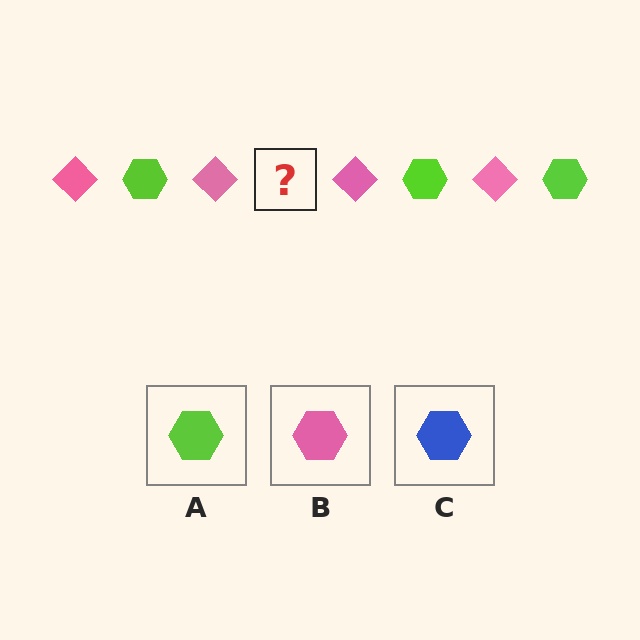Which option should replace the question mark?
Option A.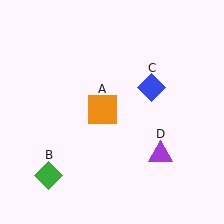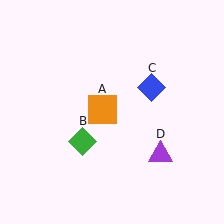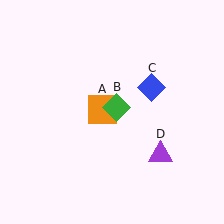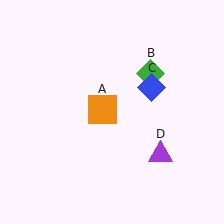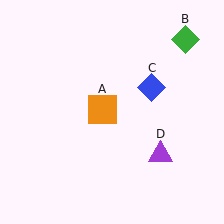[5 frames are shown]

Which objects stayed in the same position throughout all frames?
Orange square (object A) and blue diamond (object C) and purple triangle (object D) remained stationary.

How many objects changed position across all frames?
1 object changed position: green diamond (object B).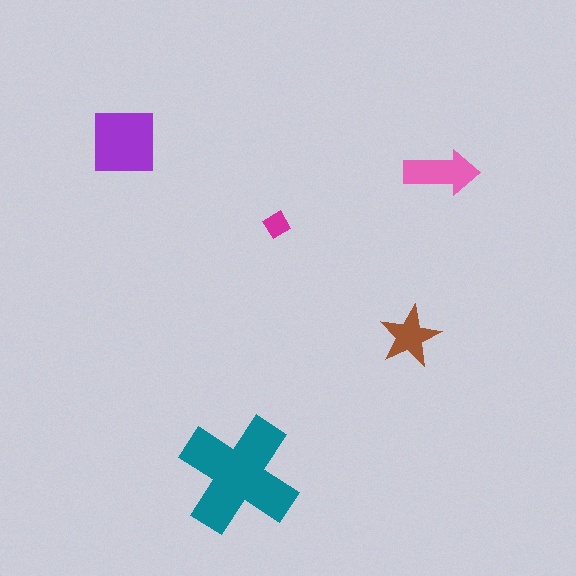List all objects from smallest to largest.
The magenta diamond, the brown star, the pink arrow, the purple square, the teal cross.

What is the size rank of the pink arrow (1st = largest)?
3rd.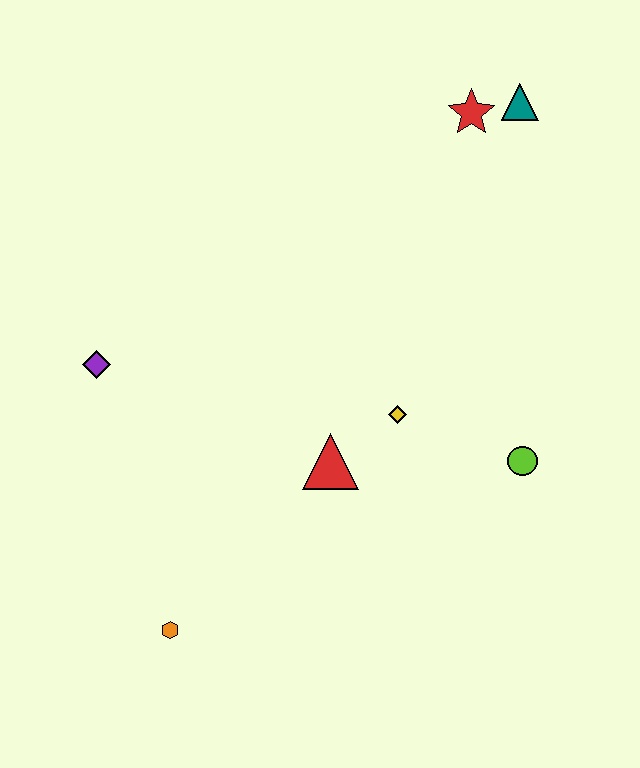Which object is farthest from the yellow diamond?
The teal triangle is farthest from the yellow diamond.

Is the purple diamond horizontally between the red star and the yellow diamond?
No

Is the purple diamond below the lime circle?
No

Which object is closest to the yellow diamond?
The red triangle is closest to the yellow diamond.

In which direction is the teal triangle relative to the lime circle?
The teal triangle is above the lime circle.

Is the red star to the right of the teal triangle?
No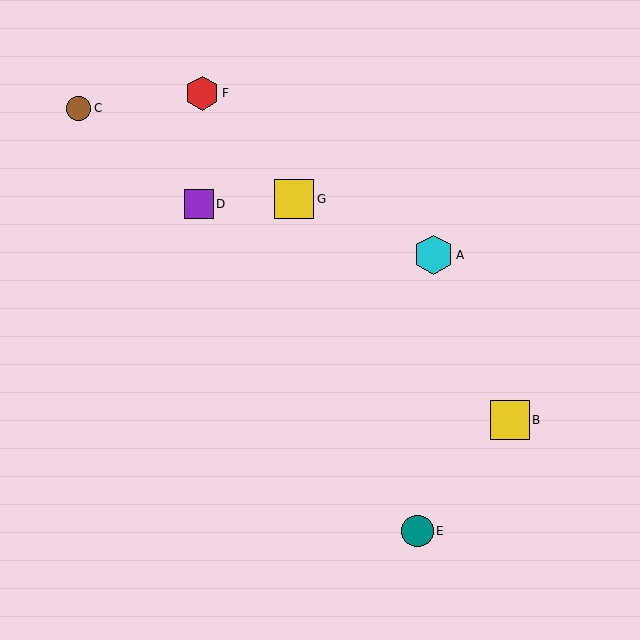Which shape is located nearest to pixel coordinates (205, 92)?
The red hexagon (labeled F) at (202, 93) is nearest to that location.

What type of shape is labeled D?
Shape D is a purple square.